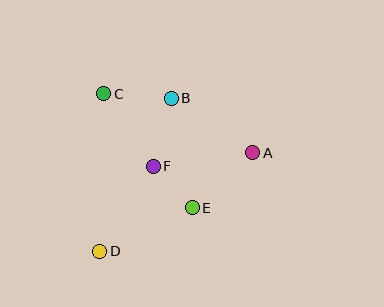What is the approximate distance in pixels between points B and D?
The distance between B and D is approximately 169 pixels.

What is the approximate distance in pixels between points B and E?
The distance between B and E is approximately 111 pixels.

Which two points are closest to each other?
Points E and F are closest to each other.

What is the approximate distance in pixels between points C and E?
The distance between C and E is approximately 144 pixels.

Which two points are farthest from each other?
Points A and D are farthest from each other.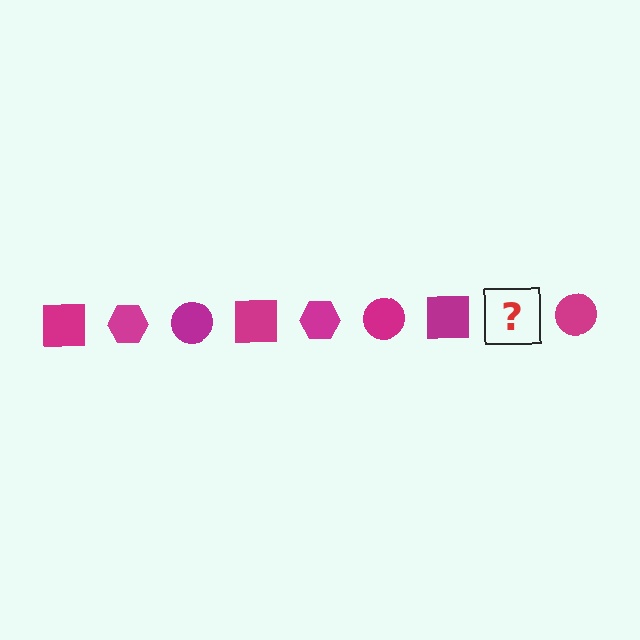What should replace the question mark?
The question mark should be replaced with a magenta hexagon.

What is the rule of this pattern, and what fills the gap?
The rule is that the pattern cycles through square, hexagon, circle shapes in magenta. The gap should be filled with a magenta hexagon.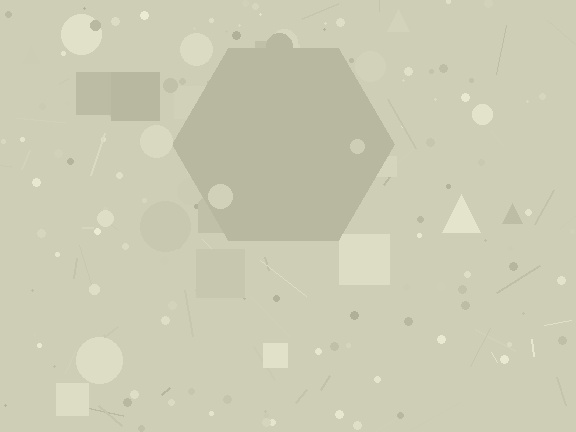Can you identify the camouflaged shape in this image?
The camouflaged shape is a hexagon.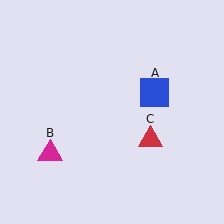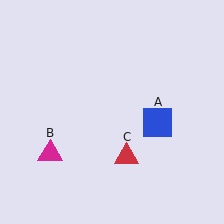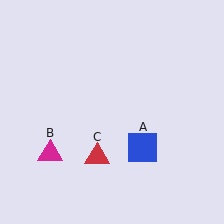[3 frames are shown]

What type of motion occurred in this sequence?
The blue square (object A), red triangle (object C) rotated clockwise around the center of the scene.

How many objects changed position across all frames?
2 objects changed position: blue square (object A), red triangle (object C).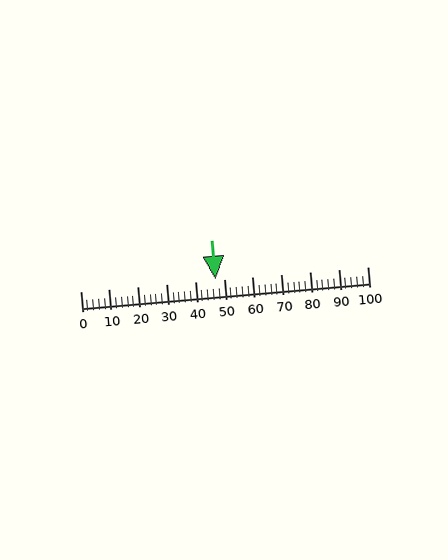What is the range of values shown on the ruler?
The ruler shows values from 0 to 100.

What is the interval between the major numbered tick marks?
The major tick marks are spaced 10 units apart.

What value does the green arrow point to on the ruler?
The green arrow points to approximately 47.